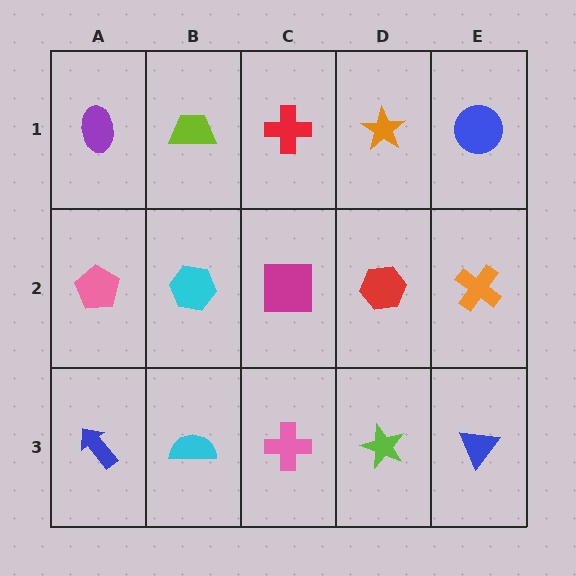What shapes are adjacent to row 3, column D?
A red hexagon (row 2, column D), a pink cross (row 3, column C), a blue triangle (row 3, column E).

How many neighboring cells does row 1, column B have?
3.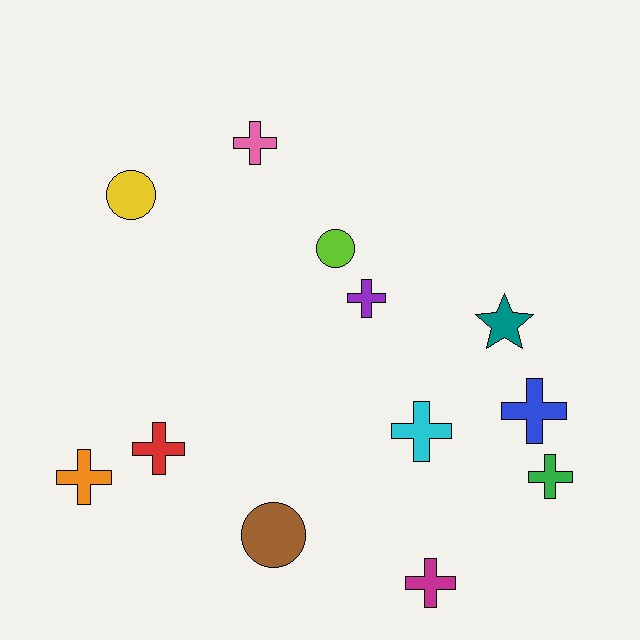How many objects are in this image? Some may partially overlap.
There are 12 objects.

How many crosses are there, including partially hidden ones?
There are 8 crosses.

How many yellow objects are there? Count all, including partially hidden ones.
There is 1 yellow object.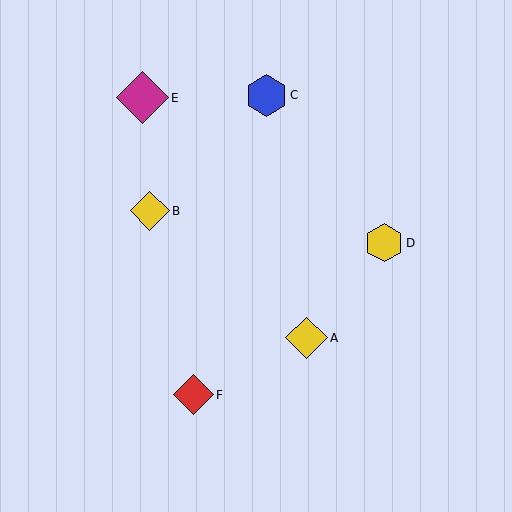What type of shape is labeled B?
Shape B is a yellow diamond.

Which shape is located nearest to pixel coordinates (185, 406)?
The red diamond (labeled F) at (193, 395) is nearest to that location.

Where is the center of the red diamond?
The center of the red diamond is at (193, 395).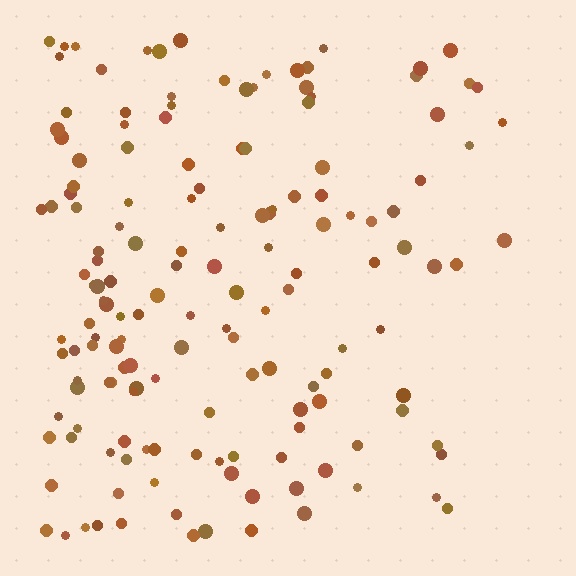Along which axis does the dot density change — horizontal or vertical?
Horizontal.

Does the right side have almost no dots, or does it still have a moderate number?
Still a moderate number, just noticeably fewer than the left.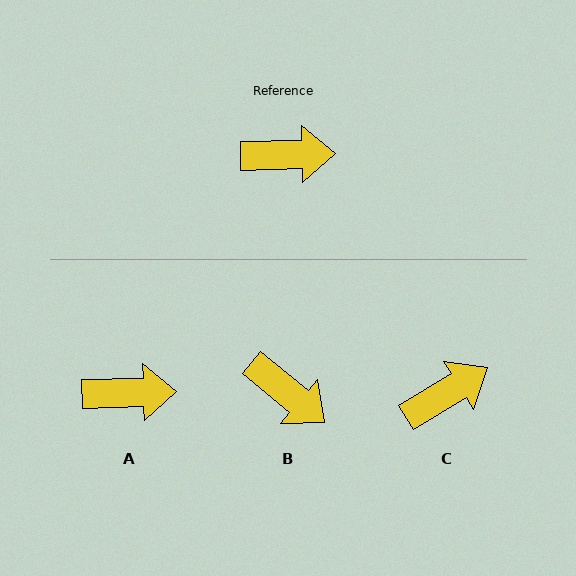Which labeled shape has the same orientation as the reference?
A.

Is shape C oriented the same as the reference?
No, it is off by about 30 degrees.